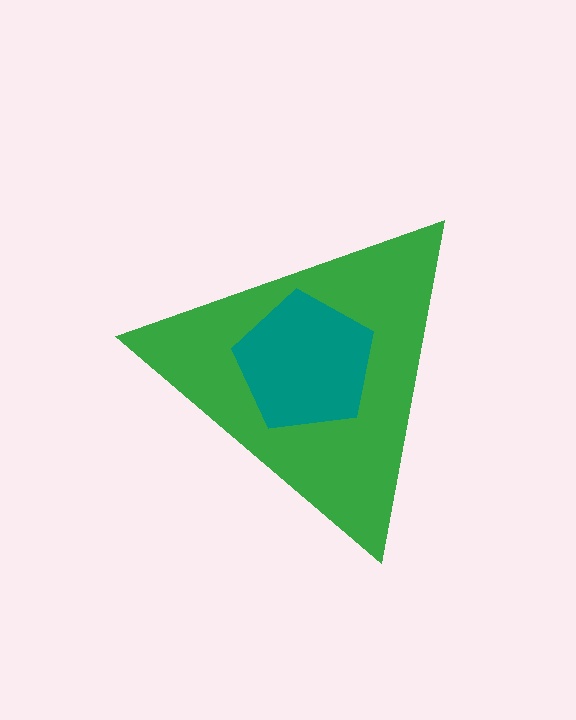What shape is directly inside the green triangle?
The teal pentagon.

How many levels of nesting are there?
2.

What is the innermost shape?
The teal pentagon.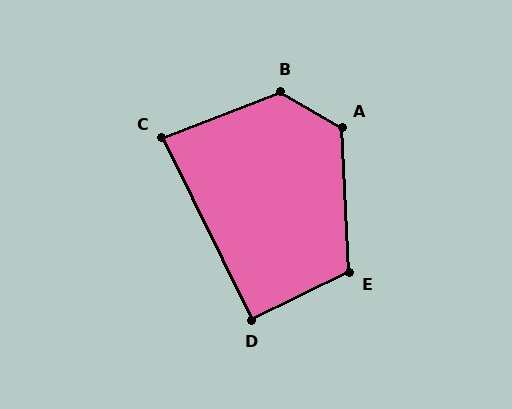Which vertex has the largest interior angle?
B, at approximately 128 degrees.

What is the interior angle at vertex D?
Approximately 90 degrees (approximately right).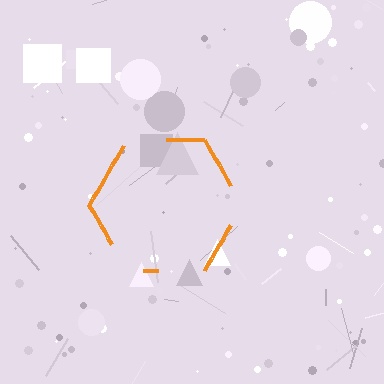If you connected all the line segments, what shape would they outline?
They would outline a hexagon.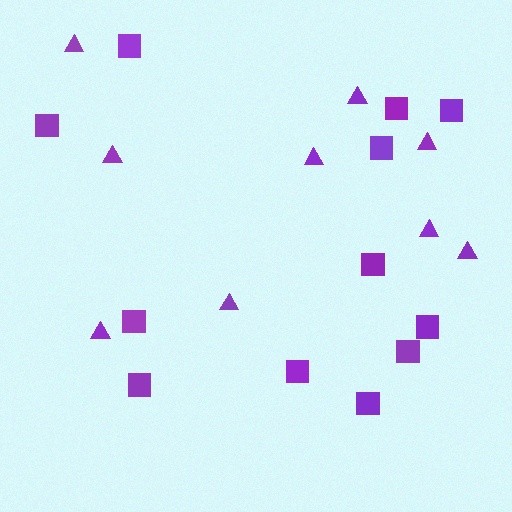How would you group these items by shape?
There are 2 groups: one group of squares (12) and one group of triangles (9).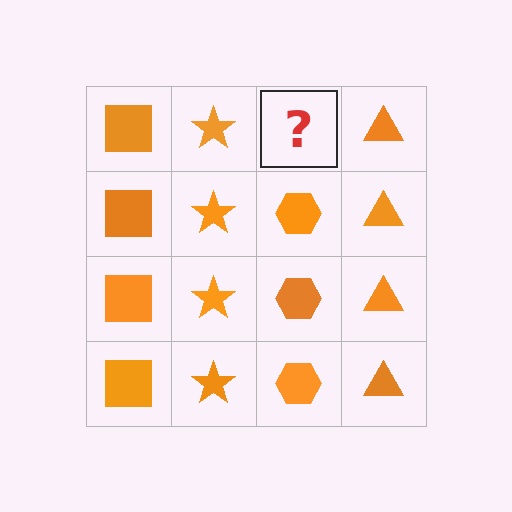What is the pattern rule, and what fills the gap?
The rule is that each column has a consistent shape. The gap should be filled with an orange hexagon.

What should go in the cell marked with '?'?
The missing cell should contain an orange hexagon.